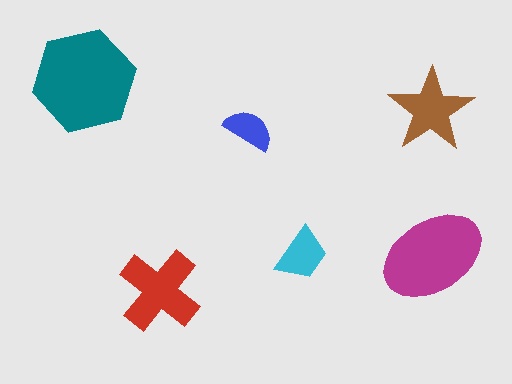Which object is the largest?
The teal hexagon.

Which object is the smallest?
The blue semicircle.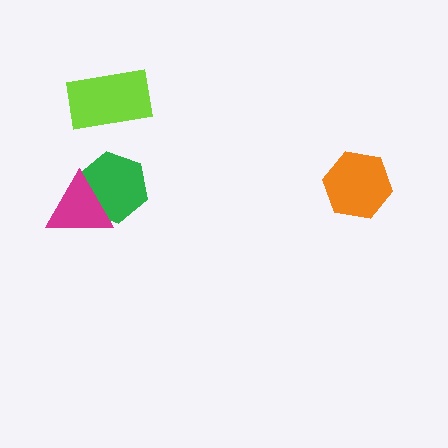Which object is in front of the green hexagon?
The magenta triangle is in front of the green hexagon.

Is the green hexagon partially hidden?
Yes, it is partially covered by another shape.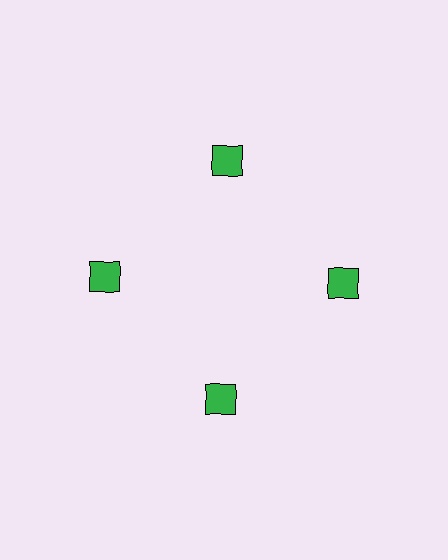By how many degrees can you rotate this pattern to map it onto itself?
The pattern maps onto itself every 90 degrees of rotation.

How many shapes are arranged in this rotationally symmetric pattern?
There are 4 shapes, arranged in 4 groups of 1.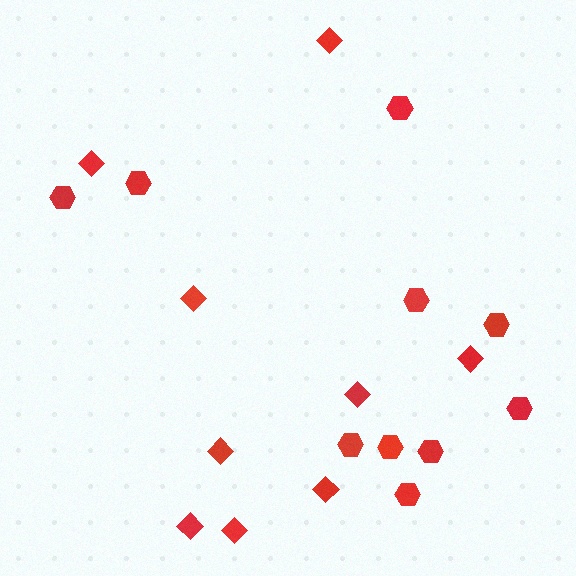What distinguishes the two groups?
There are 2 groups: one group of hexagons (10) and one group of diamonds (9).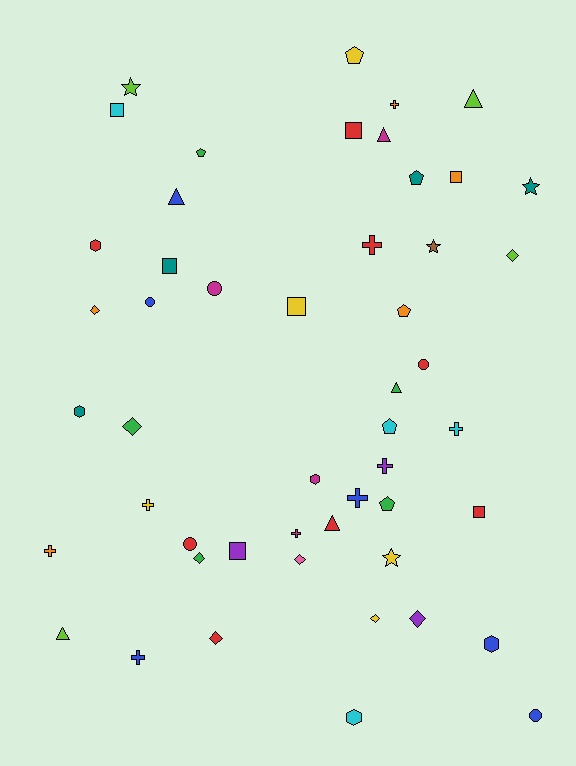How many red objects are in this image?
There are 8 red objects.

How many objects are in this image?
There are 50 objects.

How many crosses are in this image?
There are 9 crosses.